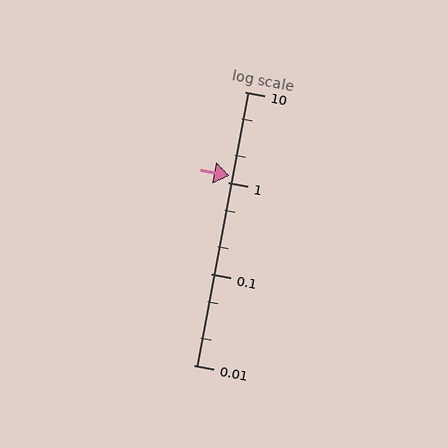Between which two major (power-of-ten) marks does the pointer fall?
The pointer is between 1 and 10.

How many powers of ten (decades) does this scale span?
The scale spans 3 decades, from 0.01 to 10.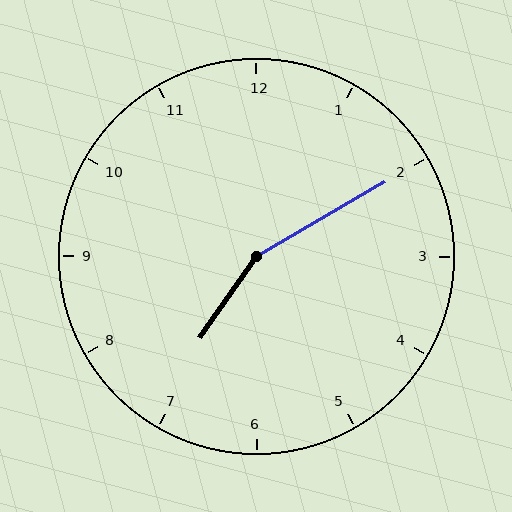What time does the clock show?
7:10.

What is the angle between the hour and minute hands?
Approximately 155 degrees.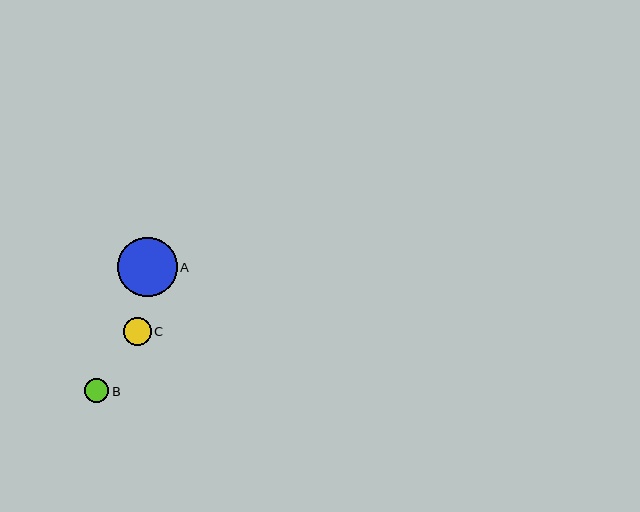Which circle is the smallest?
Circle B is the smallest with a size of approximately 25 pixels.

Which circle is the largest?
Circle A is the largest with a size of approximately 60 pixels.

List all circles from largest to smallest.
From largest to smallest: A, C, B.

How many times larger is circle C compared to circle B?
Circle C is approximately 1.1 times the size of circle B.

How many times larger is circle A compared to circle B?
Circle A is approximately 2.4 times the size of circle B.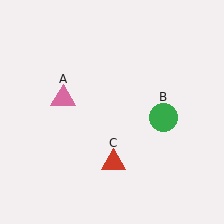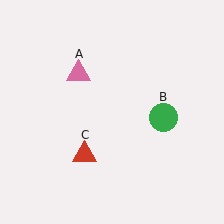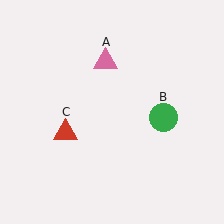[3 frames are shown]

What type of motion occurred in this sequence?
The pink triangle (object A), red triangle (object C) rotated clockwise around the center of the scene.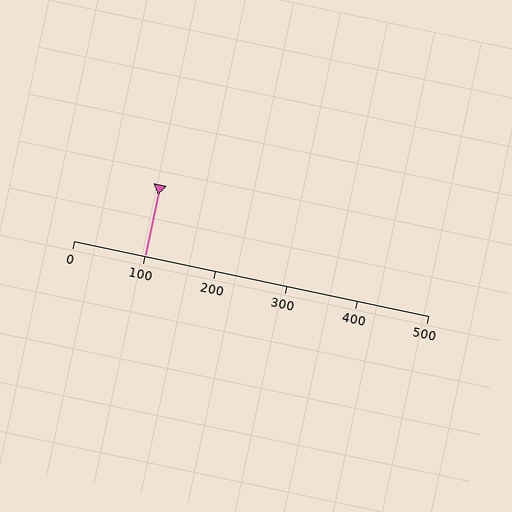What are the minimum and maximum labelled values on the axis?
The axis runs from 0 to 500.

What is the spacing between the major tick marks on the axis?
The major ticks are spaced 100 apart.